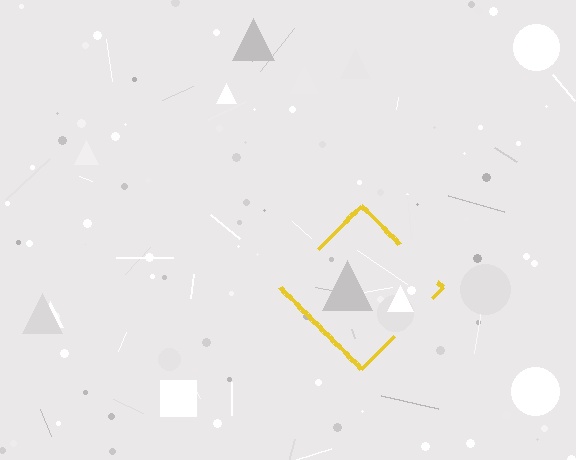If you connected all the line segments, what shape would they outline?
They would outline a diamond.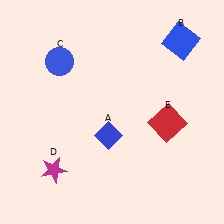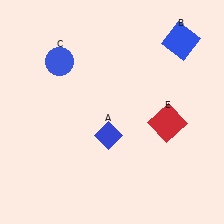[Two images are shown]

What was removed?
The magenta star (D) was removed in Image 2.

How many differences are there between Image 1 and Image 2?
There is 1 difference between the two images.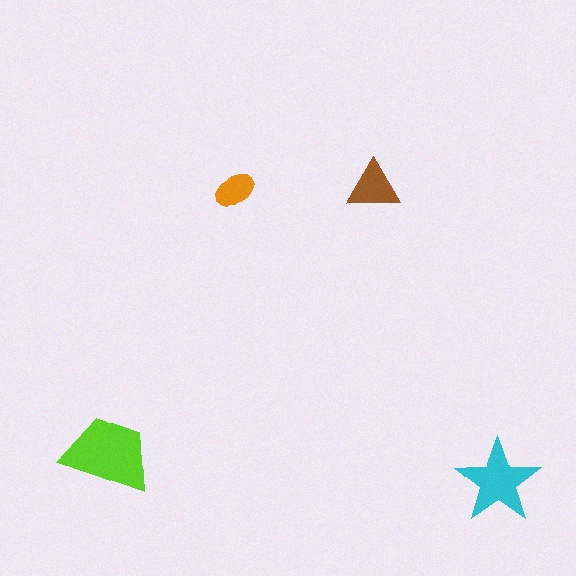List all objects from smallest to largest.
The orange ellipse, the brown triangle, the cyan star, the lime trapezoid.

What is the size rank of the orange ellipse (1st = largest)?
4th.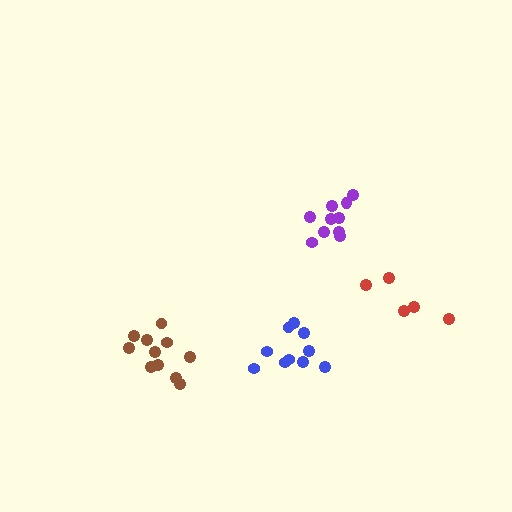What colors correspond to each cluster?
The clusters are colored: red, brown, purple, blue.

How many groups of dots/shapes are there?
There are 4 groups.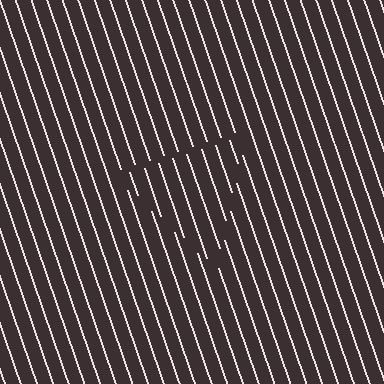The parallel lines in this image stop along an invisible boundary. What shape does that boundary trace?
An illusory triangle. The interior of the shape contains the same grating, shifted by half a period — the contour is defined by the phase discontinuity where line-ends from the inner and outer gratings abut.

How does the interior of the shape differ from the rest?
The interior of the shape contains the same grating, shifted by half a period — the contour is defined by the phase discontinuity where line-ends from the inner and outer gratings abut.